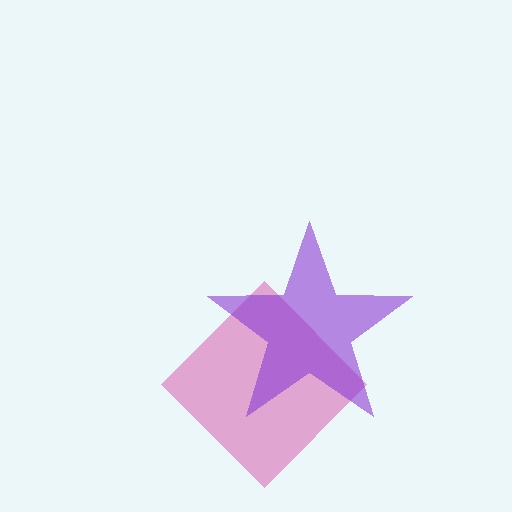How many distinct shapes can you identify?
There are 2 distinct shapes: a magenta diamond, a purple star.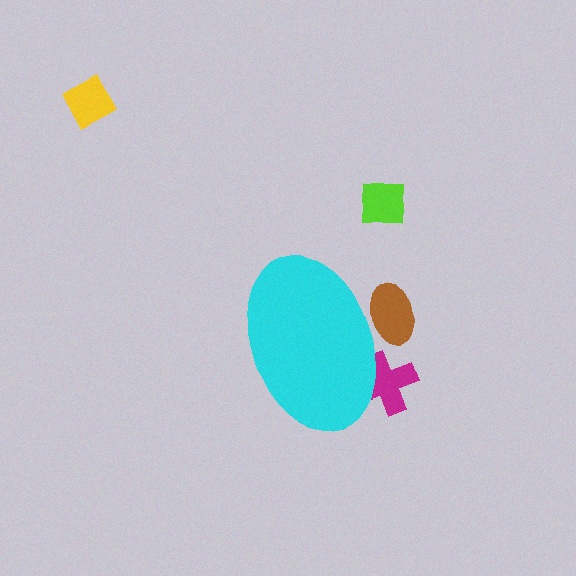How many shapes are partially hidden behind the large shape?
2 shapes are partially hidden.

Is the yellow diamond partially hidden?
No, the yellow diamond is fully visible.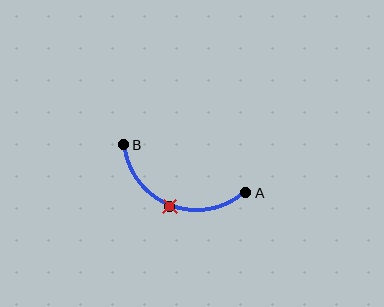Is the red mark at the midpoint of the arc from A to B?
Yes. The red mark lies on the arc at equal arc-length from both A and B — it is the arc midpoint.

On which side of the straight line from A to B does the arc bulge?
The arc bulges below the straight line connecting A and B.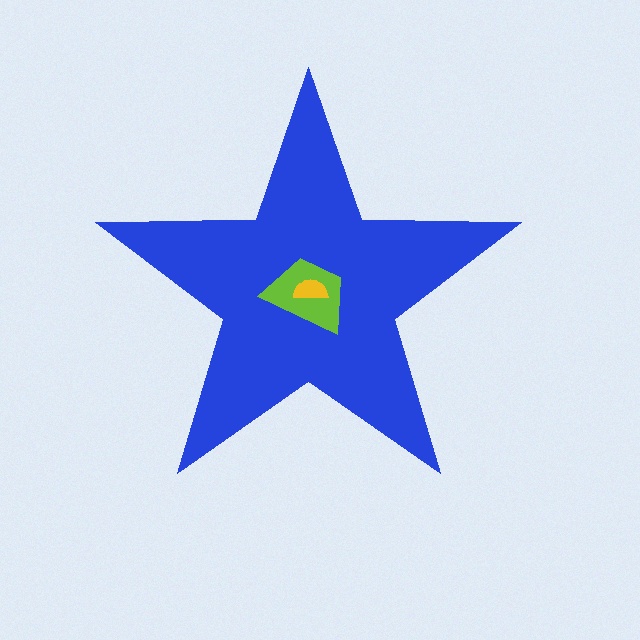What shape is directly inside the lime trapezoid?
The yellow semicircle.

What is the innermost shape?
The yellow semicircle.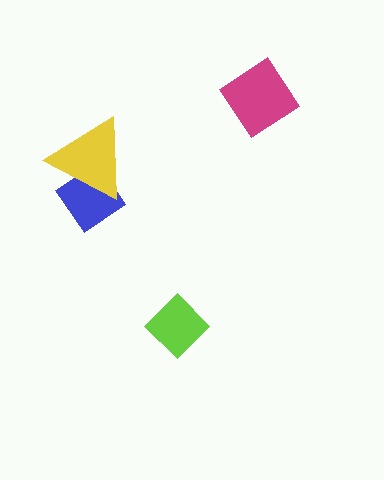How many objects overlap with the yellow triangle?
1 object overlaps with the yellow triangle.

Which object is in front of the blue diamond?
The yellow triangle is in front of the blue diamond.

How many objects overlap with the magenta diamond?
0 objects overlap with the magenta diamond.